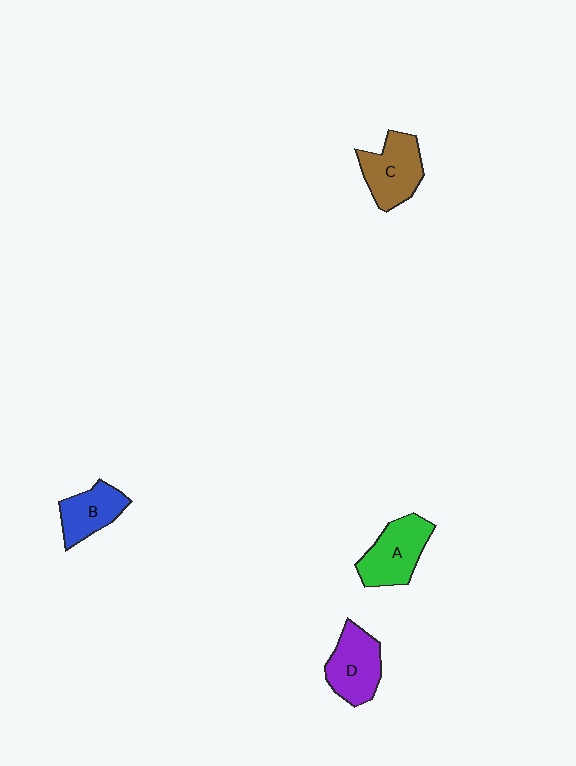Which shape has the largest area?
Shape A (green).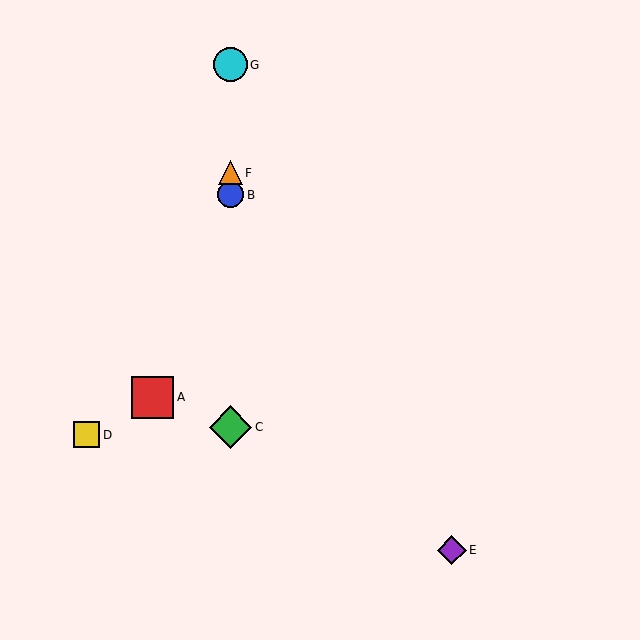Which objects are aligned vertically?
Objects B, C, F, G are aligned vertically.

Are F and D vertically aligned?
No, F is at x≈230 and D is at x≈86.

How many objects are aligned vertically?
4 objects (B, C, F, G) are aligned vertically.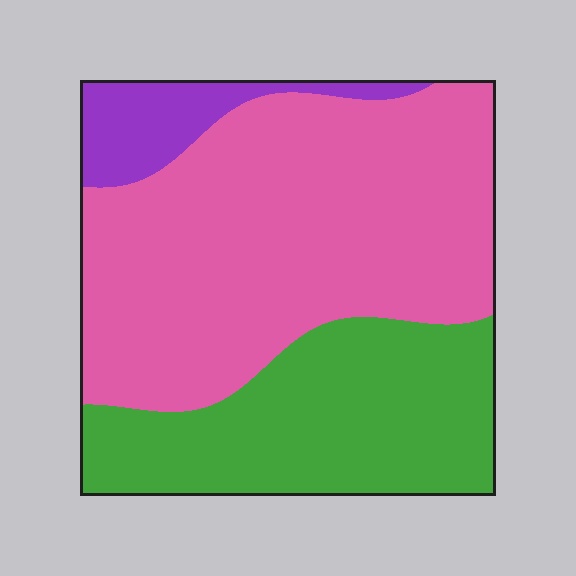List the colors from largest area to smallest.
From largest to smallest: pink, green, purple.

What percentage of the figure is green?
Green takes up between a sixth and a third of the figure.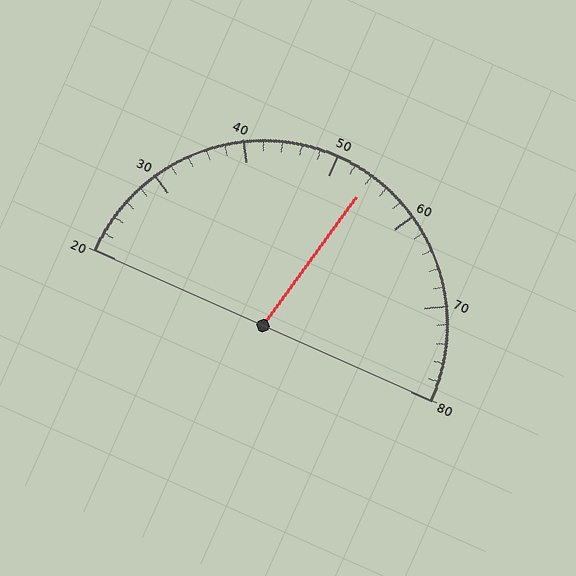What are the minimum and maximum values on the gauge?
The gauge ranges from 20 to 80.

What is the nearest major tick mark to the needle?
The nearest major tick mark is 50.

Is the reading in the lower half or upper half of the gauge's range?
The reading is in the upper half of the range (20 to 80).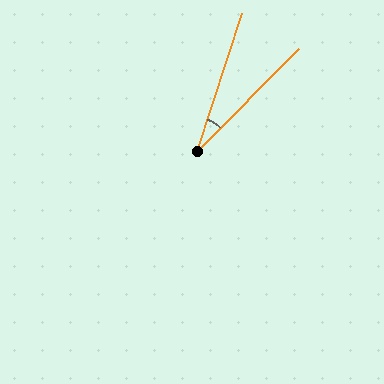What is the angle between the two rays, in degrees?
Approximately 26 degrees.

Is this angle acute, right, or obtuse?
It is acute.